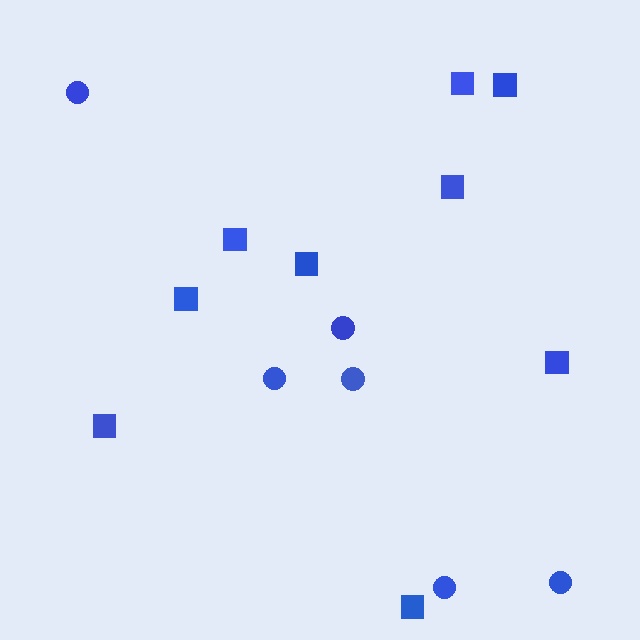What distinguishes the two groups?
There are 2 groups: one group of circles (6) and one group of squares (9).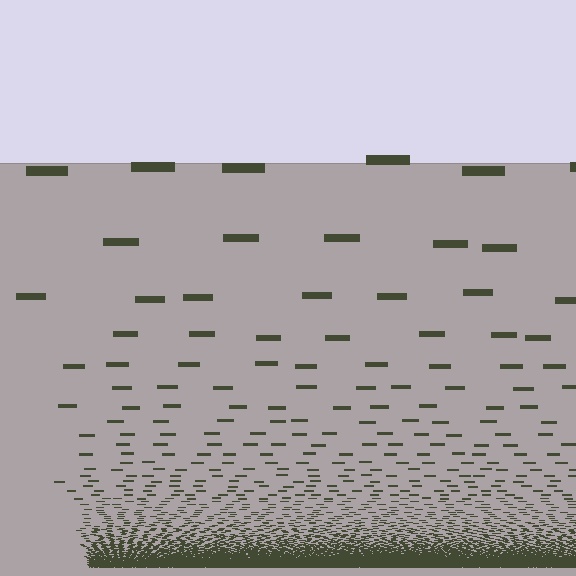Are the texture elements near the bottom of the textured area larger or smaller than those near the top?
Smaller. The gradient is inverted — elements near the bottom are smaller and denser.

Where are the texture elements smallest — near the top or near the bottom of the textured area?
Near the bottom.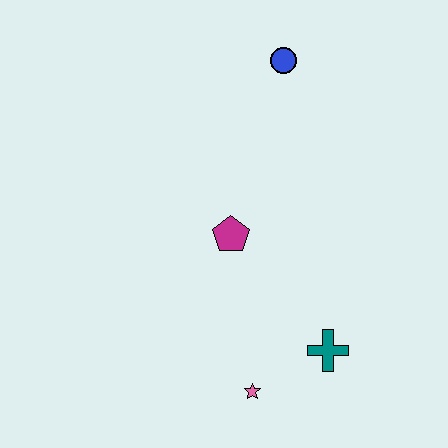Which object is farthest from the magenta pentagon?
The blue circle is farthest from the magenta pentagon.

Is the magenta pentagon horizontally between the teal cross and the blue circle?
No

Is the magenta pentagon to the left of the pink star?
Yes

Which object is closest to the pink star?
The teal cross is closest to the pink star.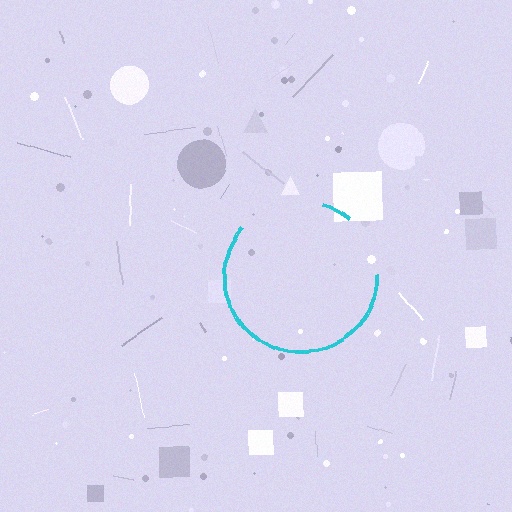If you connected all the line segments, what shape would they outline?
They would outline a circle.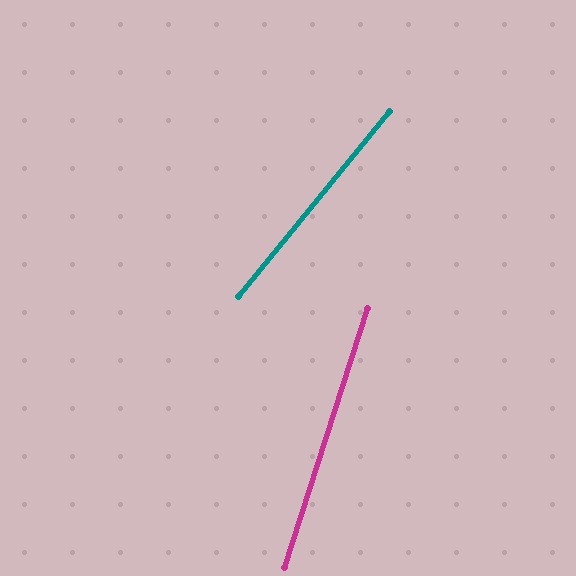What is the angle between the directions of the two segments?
Approximately 22 degrees.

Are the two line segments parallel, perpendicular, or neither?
Neither parallel nor perpendicular — they differ by about 22°.